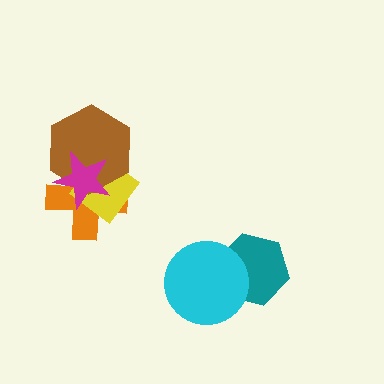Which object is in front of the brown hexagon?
The magenta star is in front of the brown hexagon.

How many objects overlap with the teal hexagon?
1 object overlaps with the teal hexagon.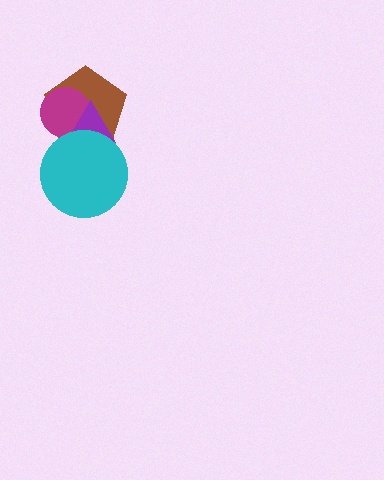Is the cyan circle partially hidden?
No, no other shape covers it.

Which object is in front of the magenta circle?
The purple triangle is in front of the magenta circle.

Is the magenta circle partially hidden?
Yes, it is partially covered by another shape.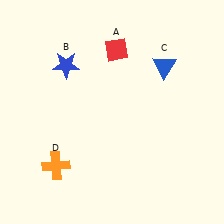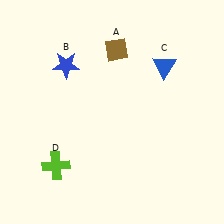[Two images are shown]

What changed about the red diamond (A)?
In Image 1, A is red. In Image 2, it changed to brown.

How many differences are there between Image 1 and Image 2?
There are 2 differences between the two images.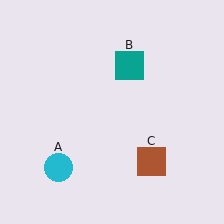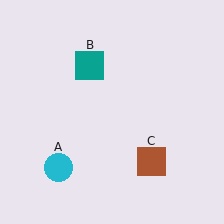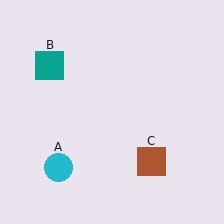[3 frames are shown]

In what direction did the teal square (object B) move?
The teal square (object B) moved left.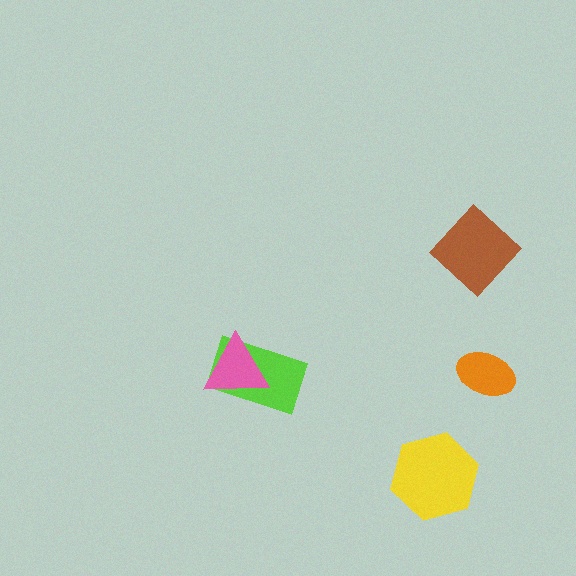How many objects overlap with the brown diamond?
0 objects overlap with the brown diamond.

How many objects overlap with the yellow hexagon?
0 objects overlap with the yellow hexagon.